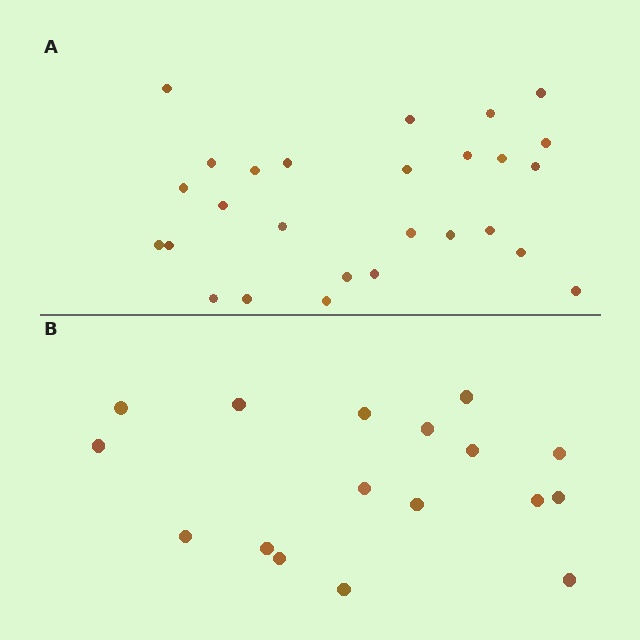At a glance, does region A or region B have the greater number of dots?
Region A (the top region) has more dots.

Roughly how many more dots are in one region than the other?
Region A has roughly 10 or so more dots than region B.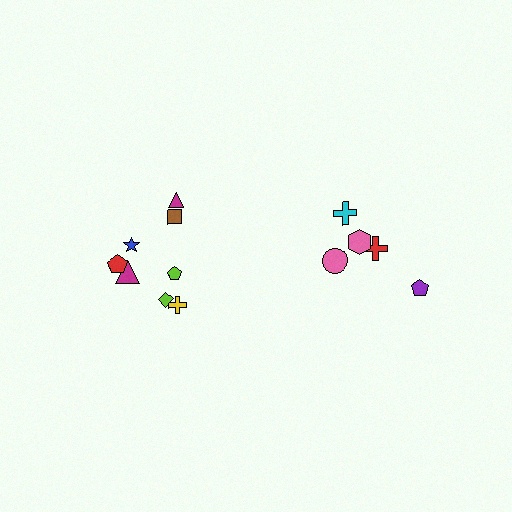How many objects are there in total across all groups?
There are 13 objects.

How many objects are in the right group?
There are 5 objects.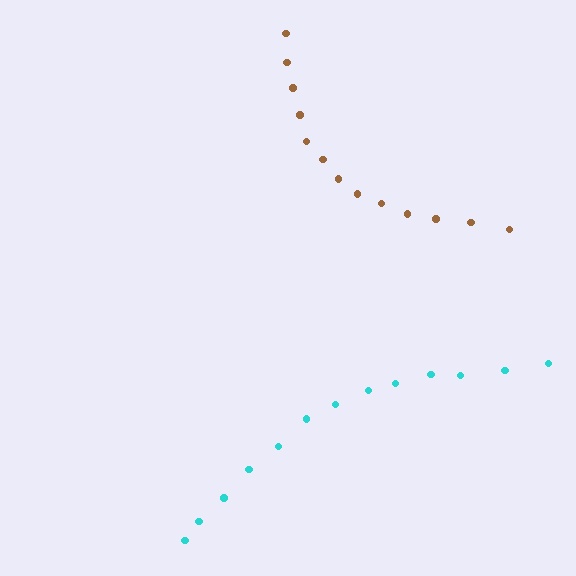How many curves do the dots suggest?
There are 2 distinct paths.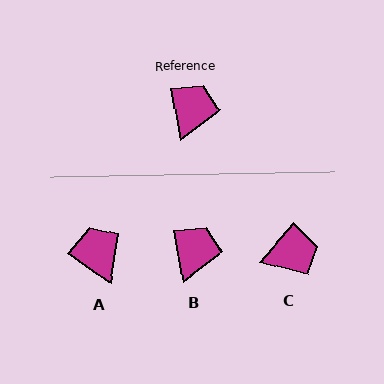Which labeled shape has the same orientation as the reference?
B.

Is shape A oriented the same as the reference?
No, it is off by about 44 degrees.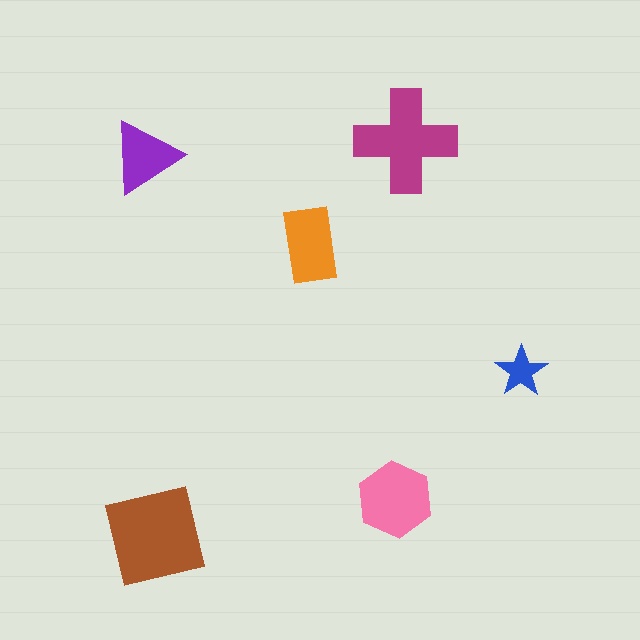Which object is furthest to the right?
The blue star is rightmost.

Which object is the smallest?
The blue star.